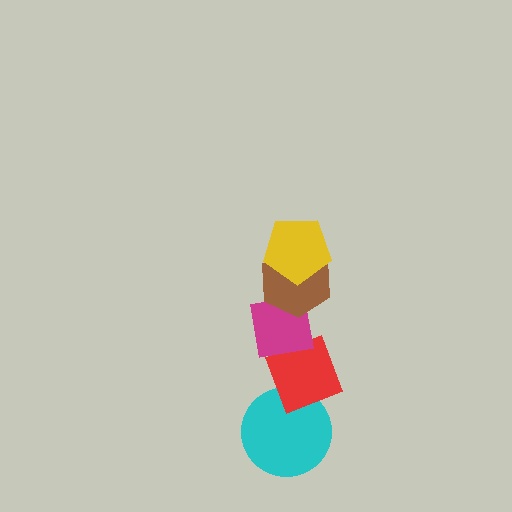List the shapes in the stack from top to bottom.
From top to bottom: the yellow pentagon, the brown hexagon, the magenta square, the red diamond, the cyan circle.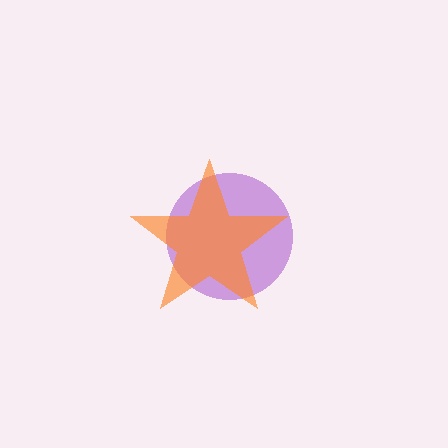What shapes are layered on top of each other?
The layered shapes are: a purple circle, an orange star.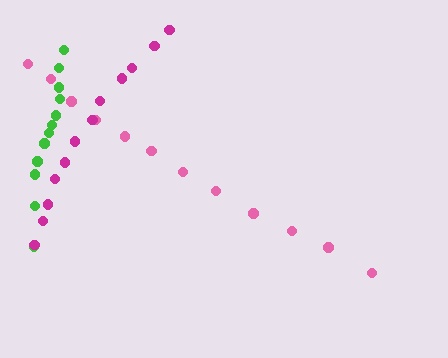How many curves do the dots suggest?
There are 3 distinct paths.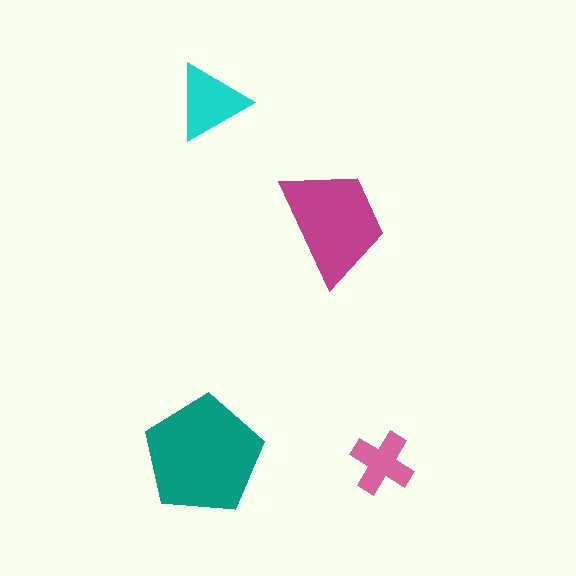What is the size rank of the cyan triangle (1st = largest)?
3rd.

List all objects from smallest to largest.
The pink cross, the cyan triangle, the magenta trapezoid, the teal pentagon.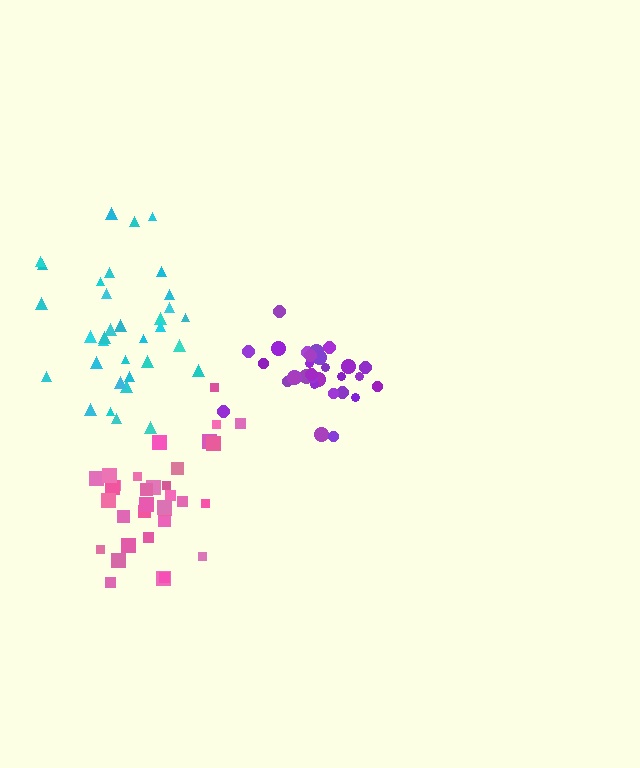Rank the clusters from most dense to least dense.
purple, pink, cyan.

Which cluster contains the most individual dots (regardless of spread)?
Cyan (34).